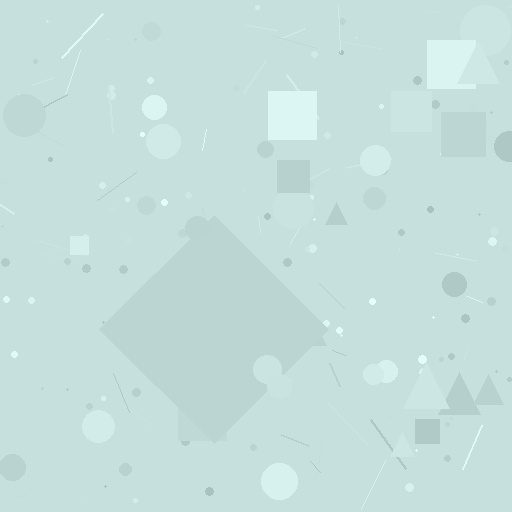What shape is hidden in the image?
A diamond is hidden in the image.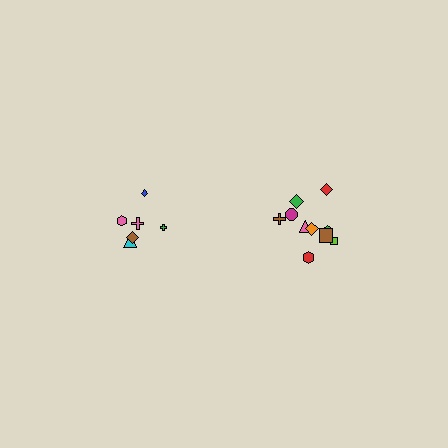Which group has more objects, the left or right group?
The right group.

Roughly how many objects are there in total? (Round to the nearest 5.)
Roughly 15 objects in total.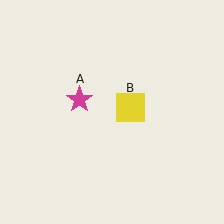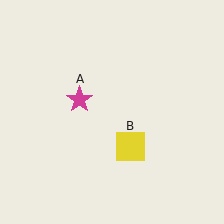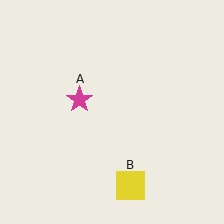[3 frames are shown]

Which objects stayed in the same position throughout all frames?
Magenta star (object A) remained stationary.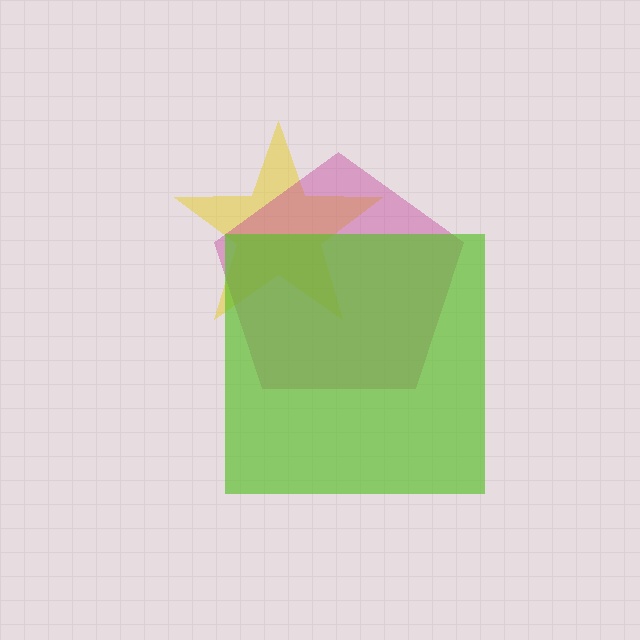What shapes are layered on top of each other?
The layered shapes are: a yellow star, a magenta pentagon, a lime square.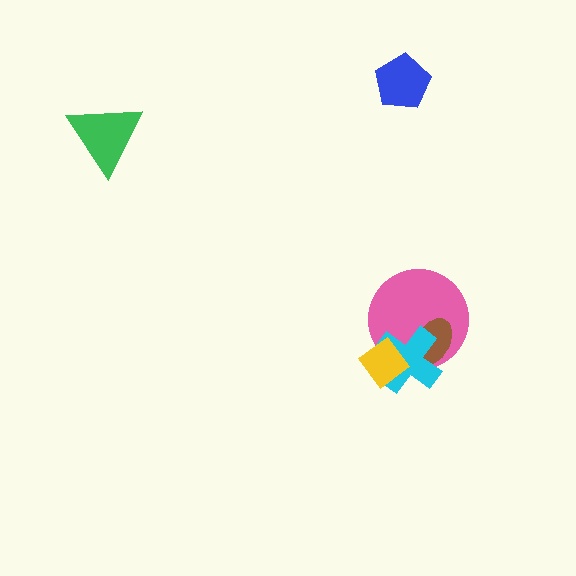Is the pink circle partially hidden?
Yes, it is partially covered by another shape.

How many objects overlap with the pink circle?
3 objects overlap with the pink circle.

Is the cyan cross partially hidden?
Yes, it is partially covered by another shape.